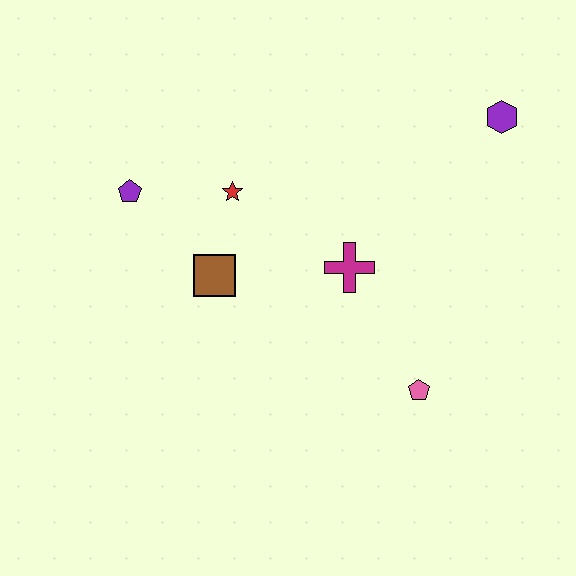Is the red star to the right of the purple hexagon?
No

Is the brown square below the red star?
Yes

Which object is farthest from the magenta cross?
The purple pentagon is farthest from the magenta cross.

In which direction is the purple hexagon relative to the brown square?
The purple hexagon is to the right of the brown square.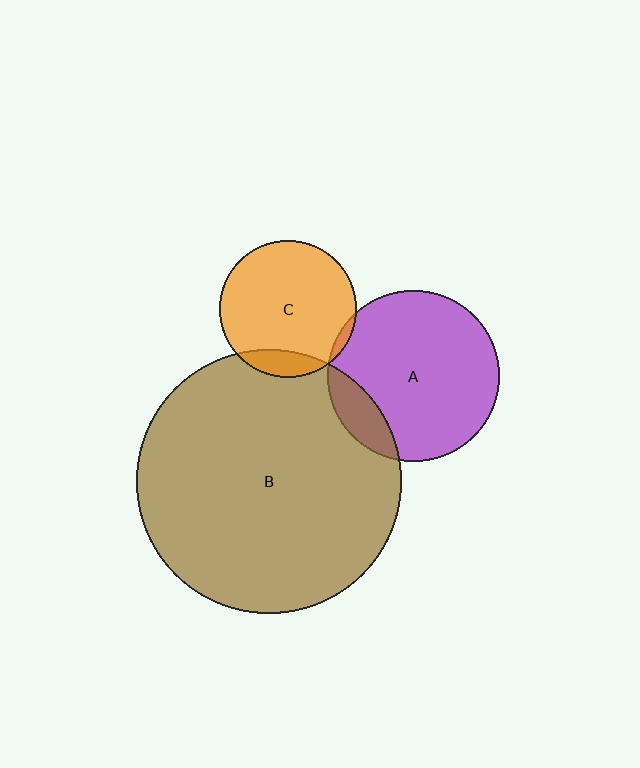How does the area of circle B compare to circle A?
Approximately 2.4 times.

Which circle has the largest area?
Circle B (brown).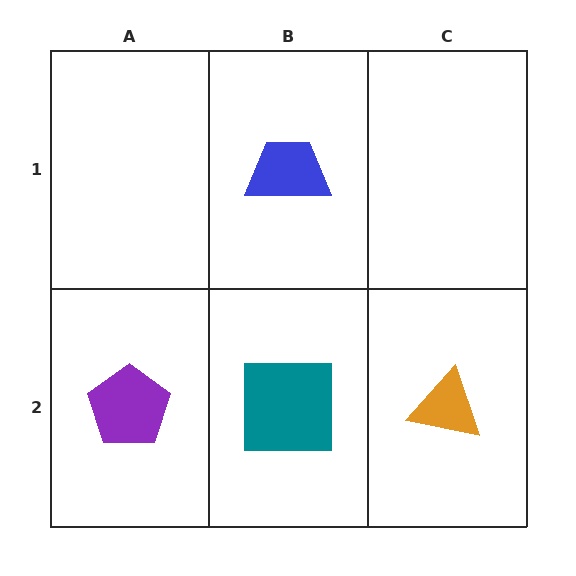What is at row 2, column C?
An orange triangle.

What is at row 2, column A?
A purple pentagon.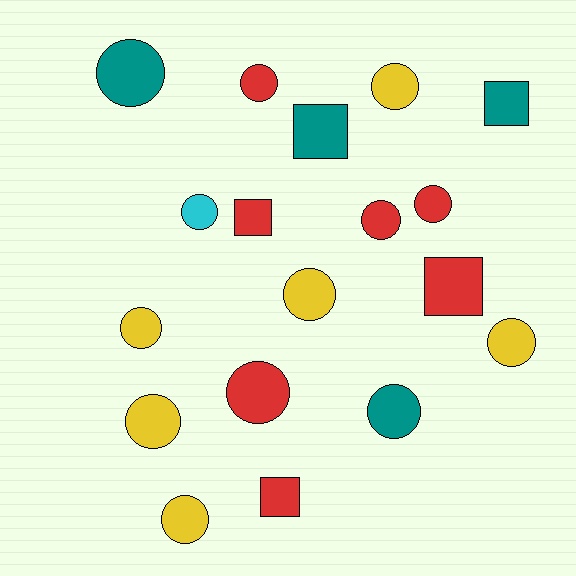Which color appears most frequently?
Red, with 7 objects.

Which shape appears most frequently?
Circle, with 13 objects.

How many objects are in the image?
There are 18 objects.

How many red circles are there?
There are 4 red circles.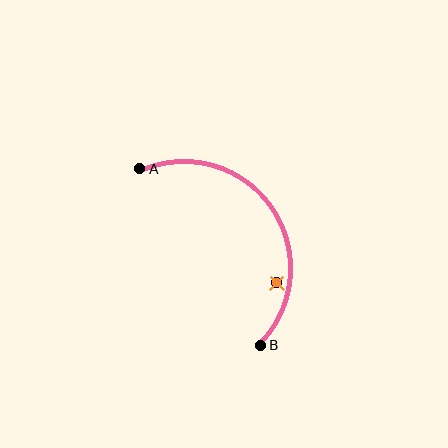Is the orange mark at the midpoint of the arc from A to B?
No — the orange mark does not lie on the arc at all. It sits slightly inside the curve.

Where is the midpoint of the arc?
The arc midpoint is the point on the curve farthest from the straight line joining A and B. It sits above and to the right of that line.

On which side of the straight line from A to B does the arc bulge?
The arc bulges above and to the right of the straight line connecting A and B.